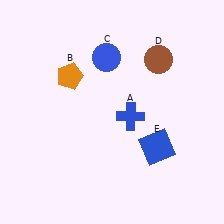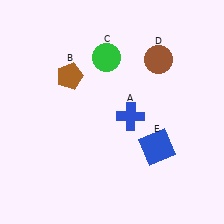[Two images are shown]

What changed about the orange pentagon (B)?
In Image 1, B is orange. In Image 2, it changed to brown.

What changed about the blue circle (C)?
In Image 1, C is blue. In Image 2, it changed to green.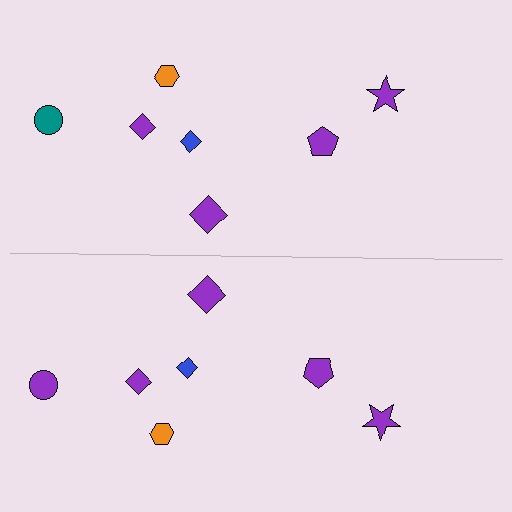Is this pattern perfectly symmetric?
No, the pattern is not perfectly symmetric. The purple circle on the bottom side breaks the symmetry — its mirror counterpart is teal.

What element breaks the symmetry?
The purple circle on the bottom side breaks the symmetry — its mirror counterpart is teal.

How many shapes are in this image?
There are 14 shapes in this image.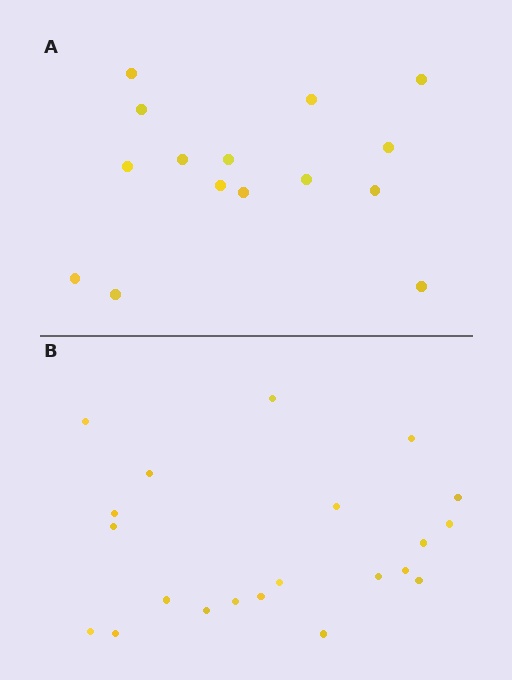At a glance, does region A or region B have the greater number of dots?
Region B (the bottom region) has more dots.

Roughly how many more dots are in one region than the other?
Region B has about 6 more dots than region A.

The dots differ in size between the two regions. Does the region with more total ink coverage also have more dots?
No. Region A has more total ink coverage because its dots are larger, but region B actually contains more individual dots. Total area can be misleading — the number of items is what matters here.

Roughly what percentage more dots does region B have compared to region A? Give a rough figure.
About 40% more.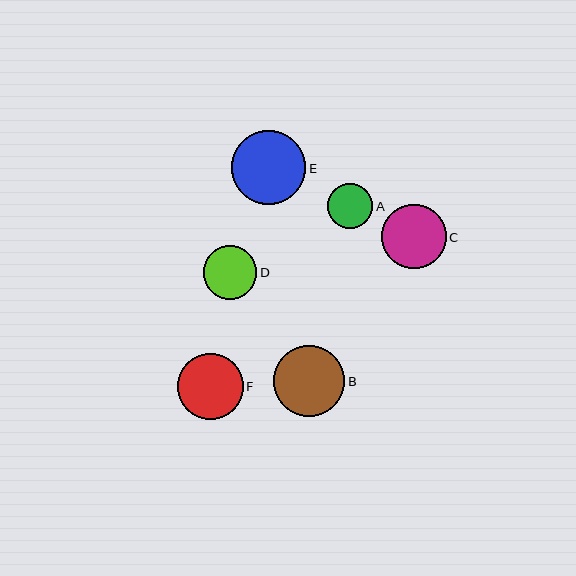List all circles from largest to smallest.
From largest to smallest: E, B, F, C, D, A.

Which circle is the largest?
Circle E is the largest with a size of approximately 75 pixels.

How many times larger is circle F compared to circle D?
Circle F is approximately 1.2 times the size of circle D.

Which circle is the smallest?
Circle A is the smallest with a size of approximately 45 pixels.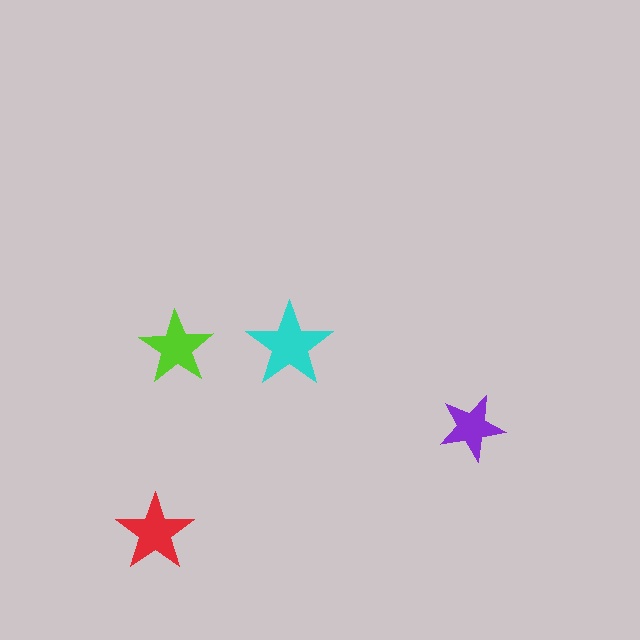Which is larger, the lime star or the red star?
The red one.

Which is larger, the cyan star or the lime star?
The cyan one.